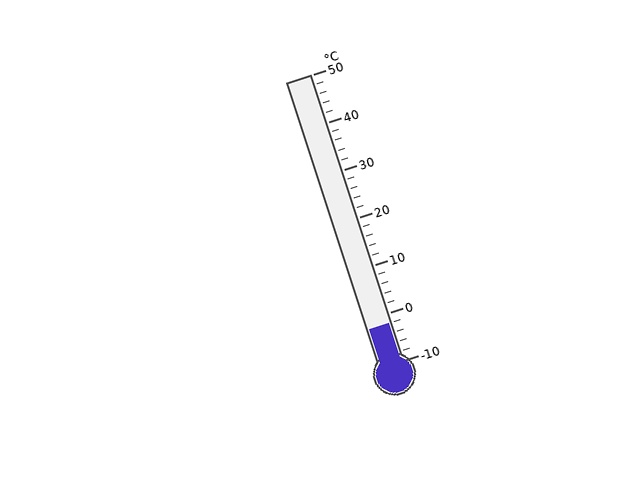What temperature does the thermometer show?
The thermometer shows approximately -2°C.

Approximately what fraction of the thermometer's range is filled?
The thermometer is filled to approximately 15% of its range.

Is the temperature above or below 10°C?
The temperature is below 10°C.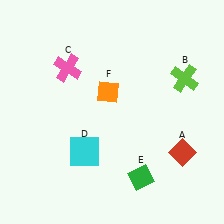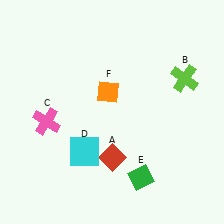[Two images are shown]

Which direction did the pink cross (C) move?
The pink cross (C) moved down.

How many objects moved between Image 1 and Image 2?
2 objects moved between the two images.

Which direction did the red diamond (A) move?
The red diamond (A) moved left.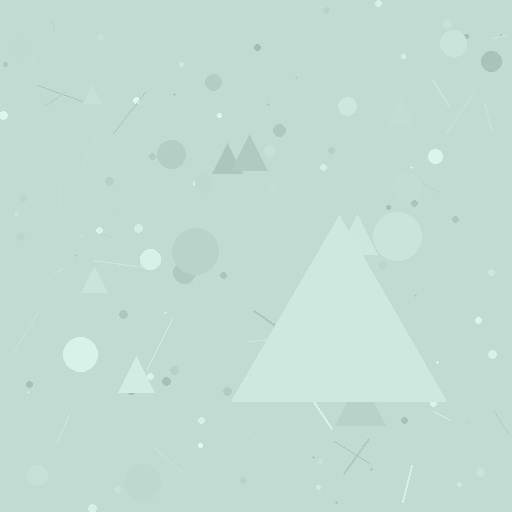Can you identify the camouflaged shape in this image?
The camouflaged shape is a triangle.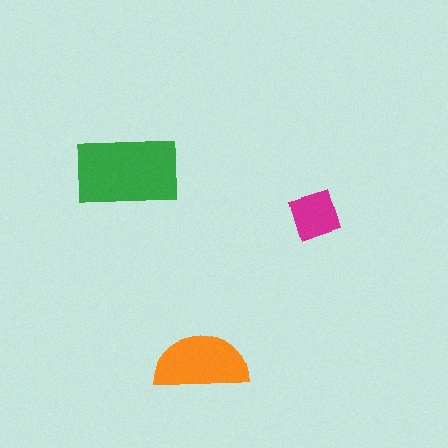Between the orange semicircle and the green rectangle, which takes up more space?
The green rectangle.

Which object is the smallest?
The magenta square.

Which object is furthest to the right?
The magenta square is rightmost.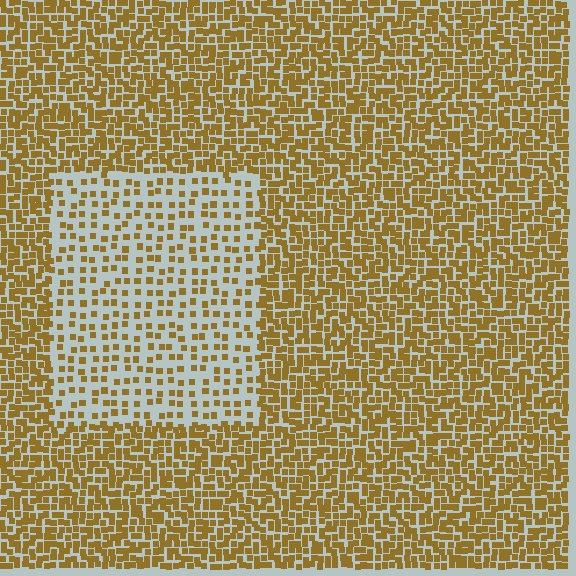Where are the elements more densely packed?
The elements are more densely packed outside the rectangle boundary.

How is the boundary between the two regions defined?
The boundary is defined by a change in element density (approximately 2.3x ratio). All elements are the same color, size, and shape.